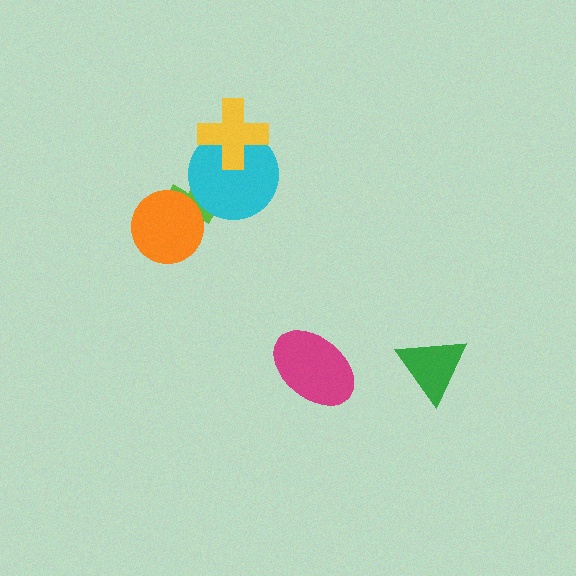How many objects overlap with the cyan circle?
2 objects overlap with the cyan circle.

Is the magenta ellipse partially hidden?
No, no other shape covers it.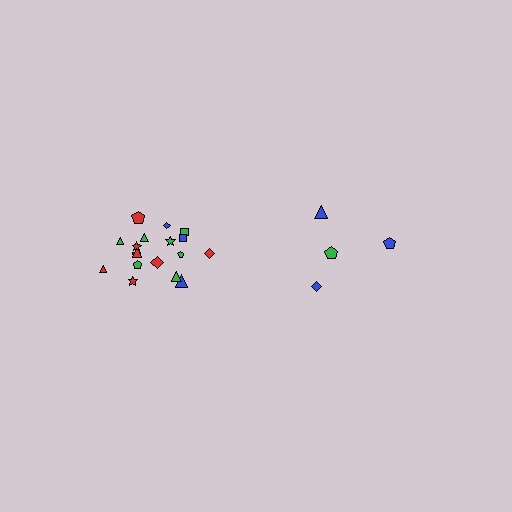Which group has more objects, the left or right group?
The left group.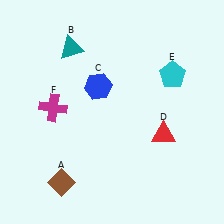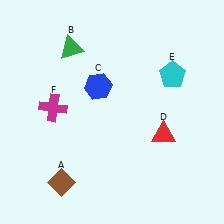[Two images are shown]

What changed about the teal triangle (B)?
In Image 1, B is teal. In Image 2, it changed to green.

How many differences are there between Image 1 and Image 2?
There is 1 difference between the two images.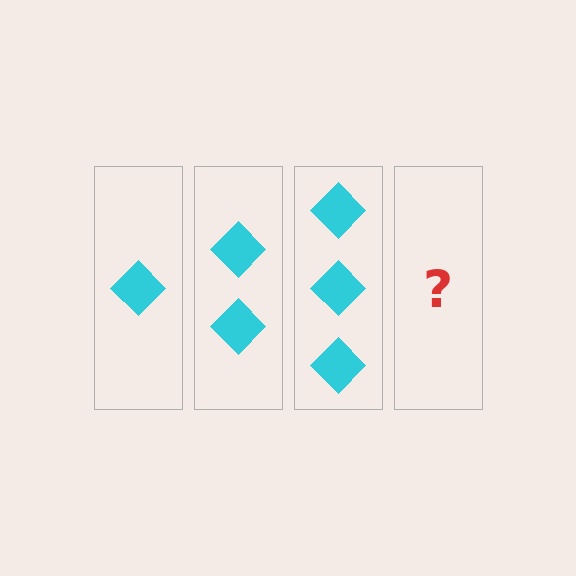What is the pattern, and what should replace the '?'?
The pattern is that each step adds one more diamond. The '?' should be 4 diamonds.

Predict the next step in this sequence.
The next step is 4 diamonds.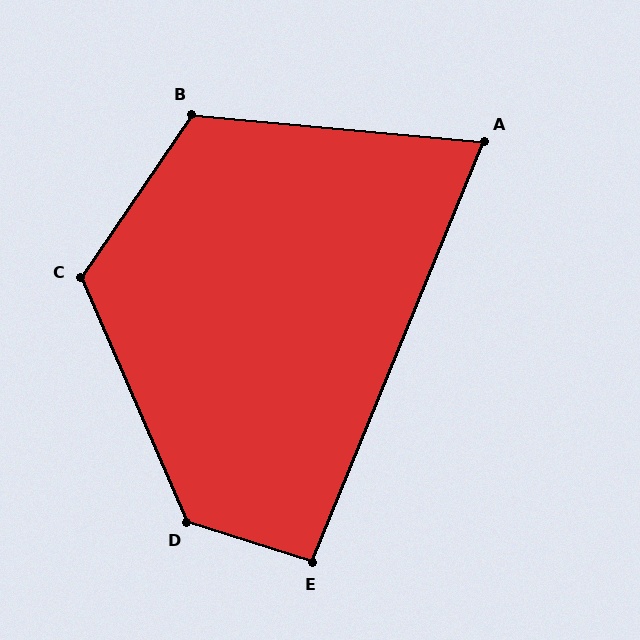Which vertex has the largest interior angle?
D, at approximately 131 degrees.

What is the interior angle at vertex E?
Approximately 95 degrees (approximately right).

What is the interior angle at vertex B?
Approximately 119 degrees (obtuse).